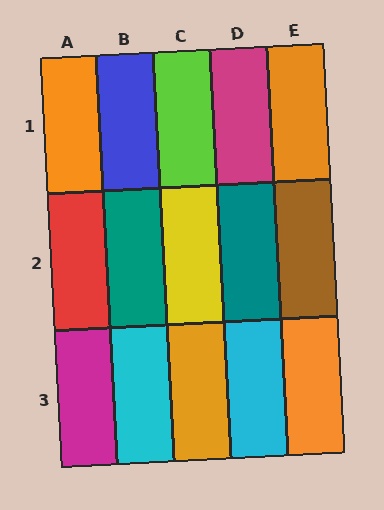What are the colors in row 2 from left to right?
Red, teal, yellow, teal, brown.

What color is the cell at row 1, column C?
Lime.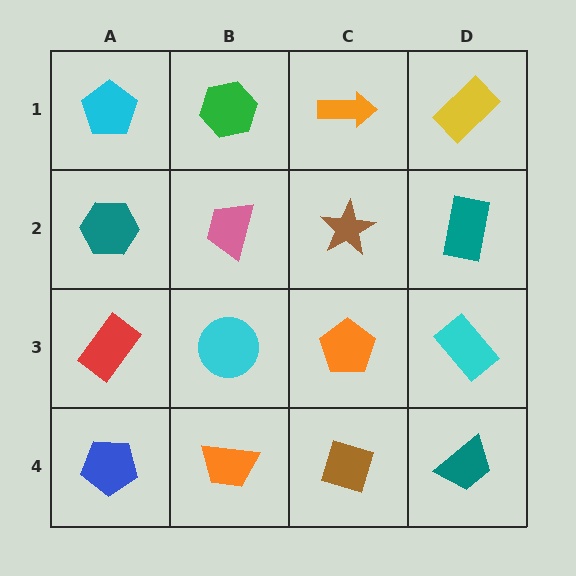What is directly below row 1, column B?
A pink trapezoid.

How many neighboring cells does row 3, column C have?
4.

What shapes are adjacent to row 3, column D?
A teal rectangle (row 2, column D), a teal trapezoid (row 4, column D), an orange pentagon (row 3, column C).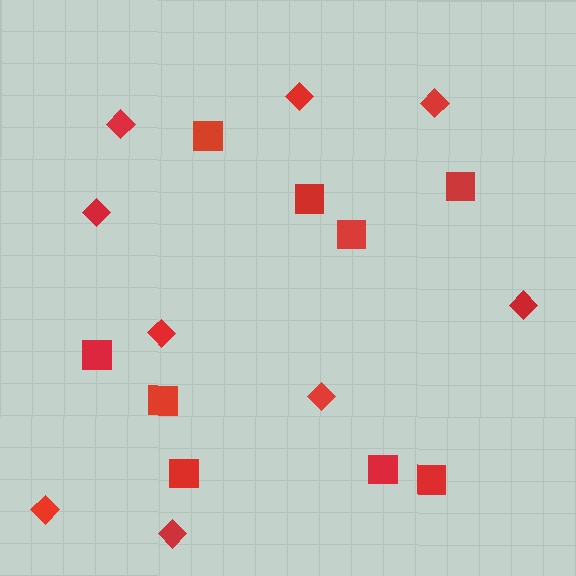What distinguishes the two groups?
There are 2 groups: one group of diamonds (9) and one group of squares (9).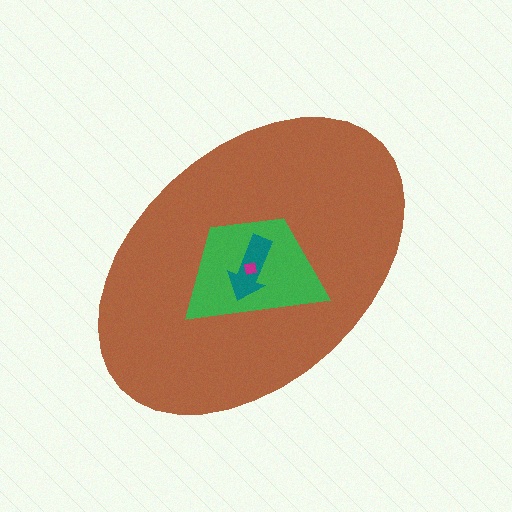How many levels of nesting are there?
4.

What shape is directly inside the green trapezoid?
The teal arrow.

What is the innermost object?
The magenta square.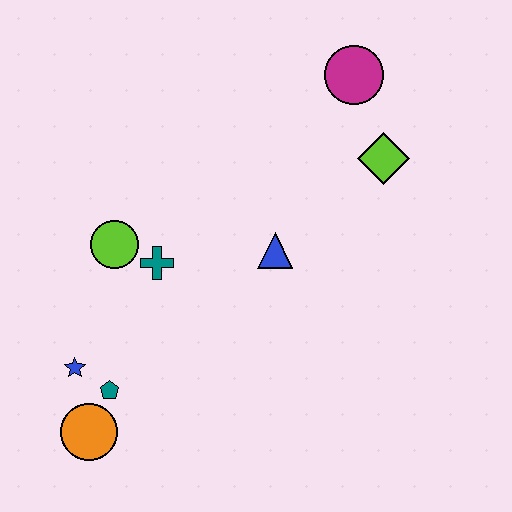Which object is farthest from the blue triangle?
The orange circle is farthest from the blue triangle.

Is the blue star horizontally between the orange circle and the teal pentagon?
No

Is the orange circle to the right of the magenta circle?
No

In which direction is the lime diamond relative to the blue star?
The lime diamond is to the right of the blue star.